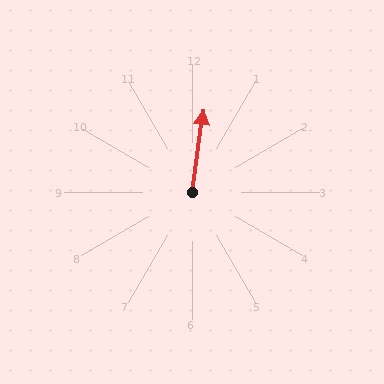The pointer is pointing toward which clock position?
Roughly 12 o'clock.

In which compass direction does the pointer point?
North.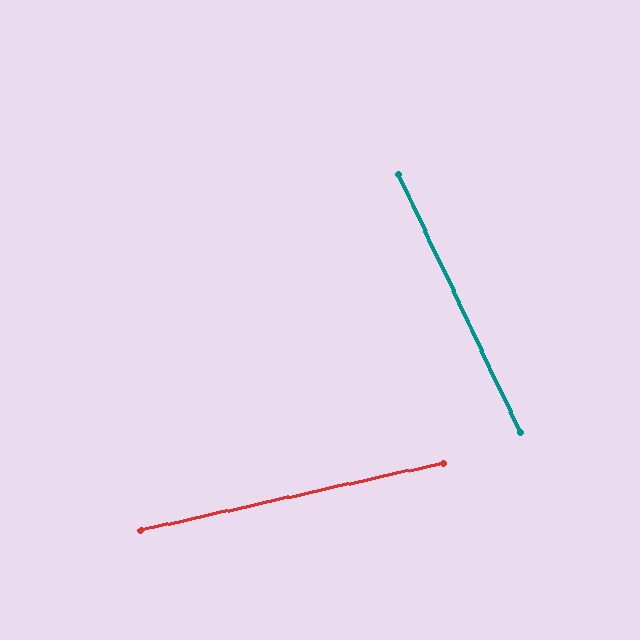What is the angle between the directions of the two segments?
Approximately 77 degrees.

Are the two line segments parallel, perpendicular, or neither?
Neither parallel nor perpendicular — they differ by about 77°.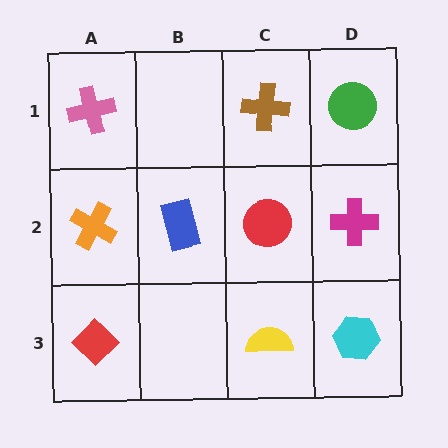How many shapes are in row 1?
3 shapes.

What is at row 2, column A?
An orange cross.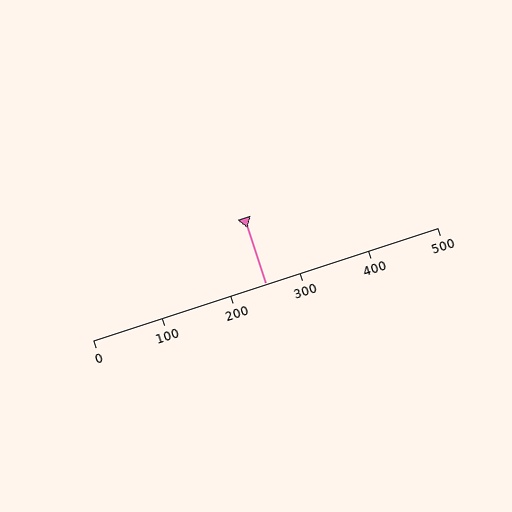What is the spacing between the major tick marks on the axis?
The major ticks are spaced 100 apart.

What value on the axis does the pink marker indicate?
The marker indicates approximately 250.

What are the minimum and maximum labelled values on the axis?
The axis runs from 0 to 500.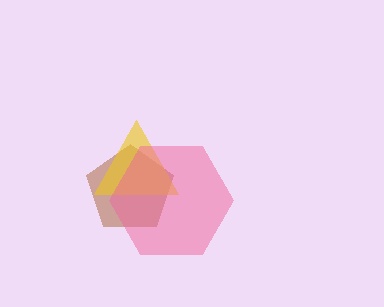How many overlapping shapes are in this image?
There are 3 overlapping shapes in the image.